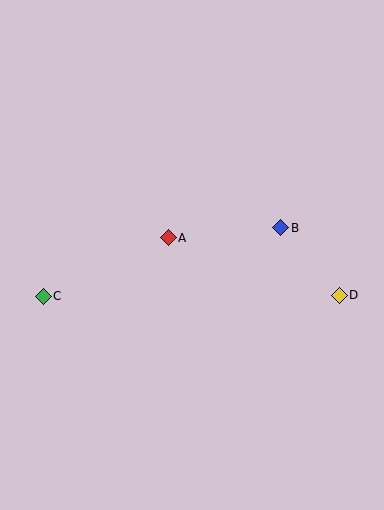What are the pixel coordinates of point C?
Point C is at (43, 296).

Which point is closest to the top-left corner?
Point A is closest to the top-left corner.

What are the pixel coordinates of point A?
Point A is at (168, 238).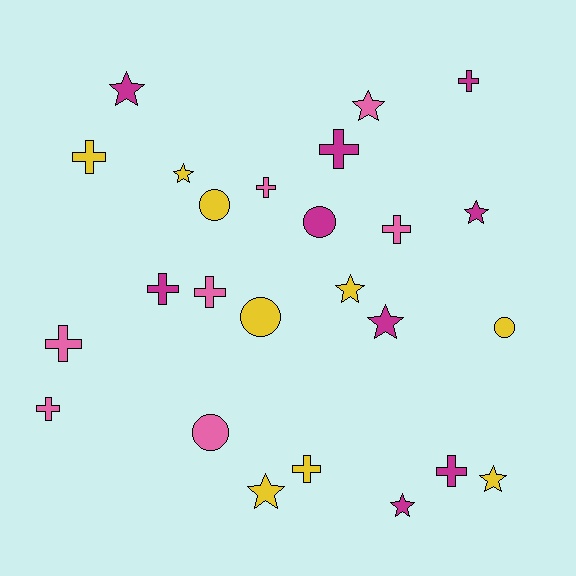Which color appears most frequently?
Yellow, with 9 objects.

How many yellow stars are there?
There are 4 yellow stars.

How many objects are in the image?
There are 25 objects.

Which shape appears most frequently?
Cross, with 11 objects.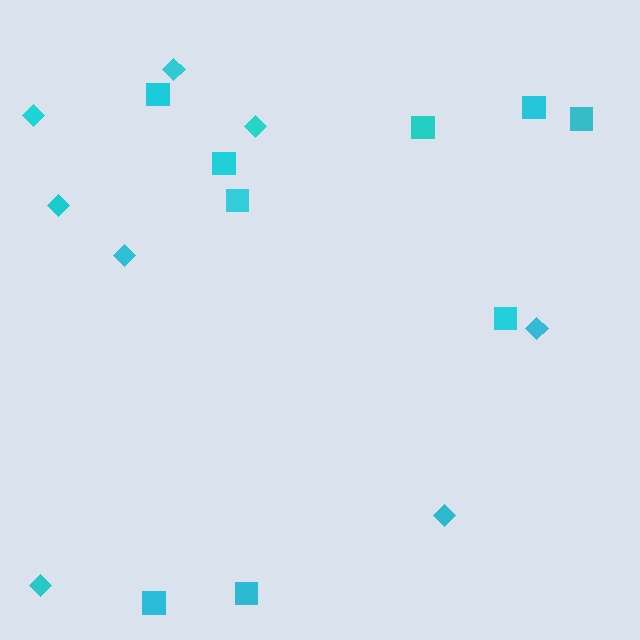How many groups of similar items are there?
There are 2 groups: one group of squares (9) and one group of diamonds (8).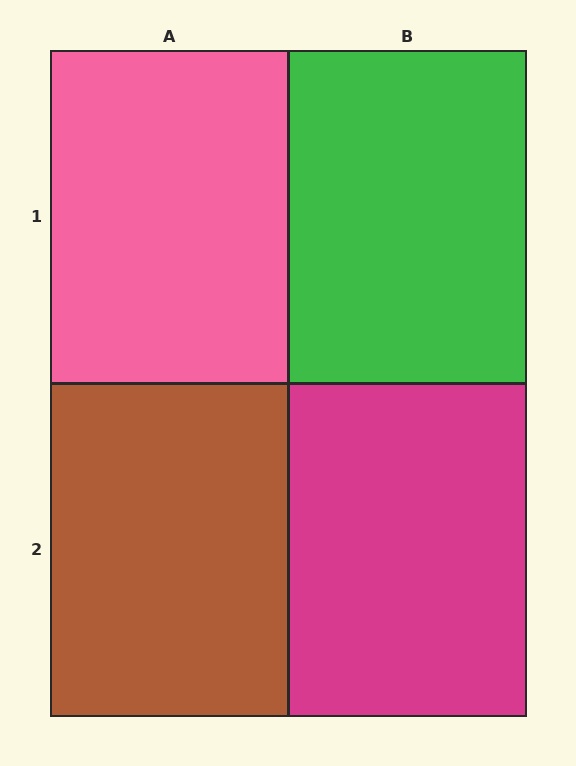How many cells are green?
1 cell is green.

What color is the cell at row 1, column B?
Green.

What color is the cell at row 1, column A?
Pink.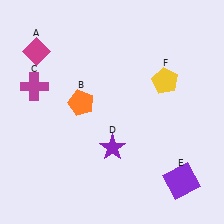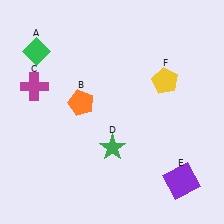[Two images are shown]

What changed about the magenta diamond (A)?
In Image 1, A is magenta. In Image 2, it changed to green.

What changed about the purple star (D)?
In Image 1, D is purple. In Image 2, it changed to green.